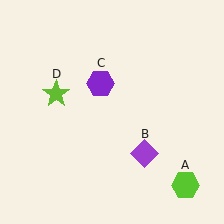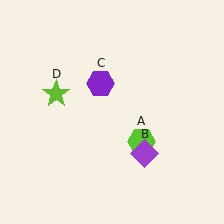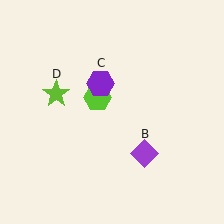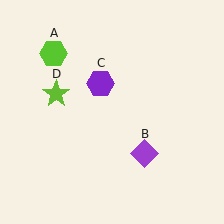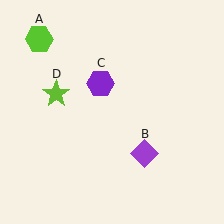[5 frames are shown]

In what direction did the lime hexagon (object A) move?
The lime hexagon (object A) moved up and to the left.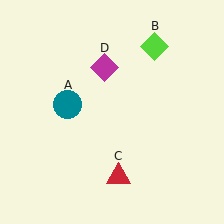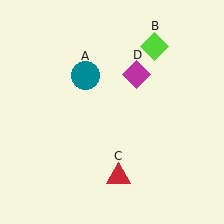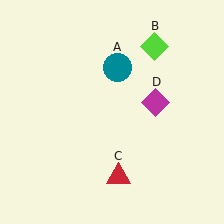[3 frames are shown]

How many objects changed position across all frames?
2 objects changed position: teal circle (object A), magenta diamond (object D).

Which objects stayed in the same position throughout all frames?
Lime diamond (object B) and red triangle (object C) remained stationary.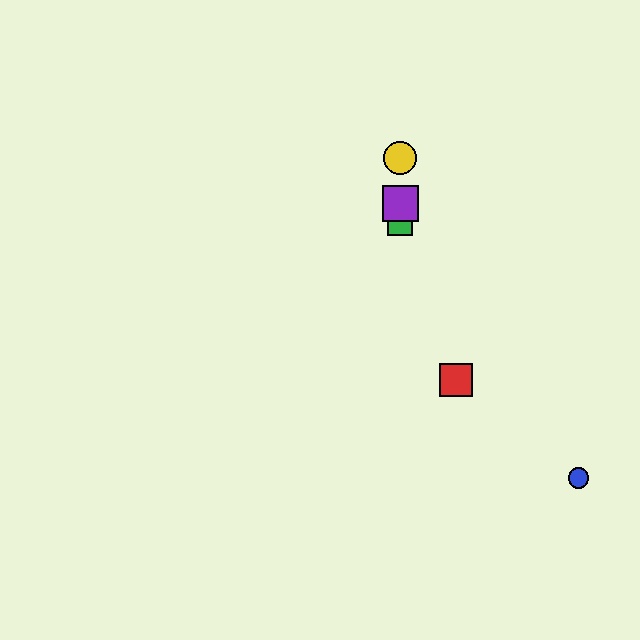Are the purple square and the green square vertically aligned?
Yes, both are at x≈400.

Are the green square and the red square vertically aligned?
No, the green square is at x≈400 and the red square is at x≈456.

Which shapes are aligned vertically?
The green square, the yellow circle, the purple square are aligned vertically.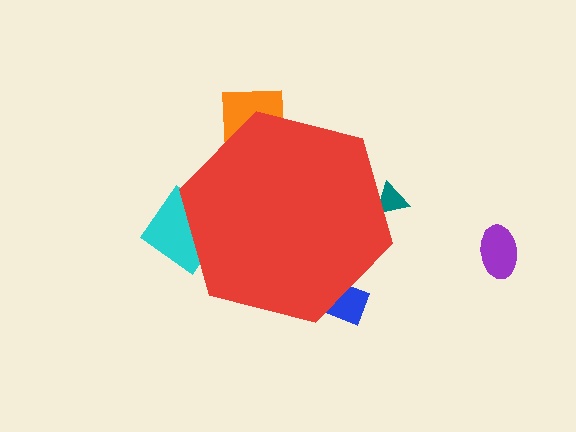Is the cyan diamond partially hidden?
Yes, the cyan diamond is partially hidden behind the red hexagon.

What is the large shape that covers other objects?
A red hexagon.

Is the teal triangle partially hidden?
Yes, the teal triangle is partially hidden behind the red hexagon.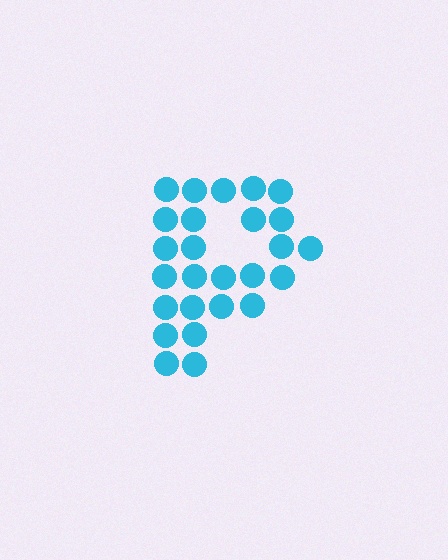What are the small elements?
The small elements are circles.